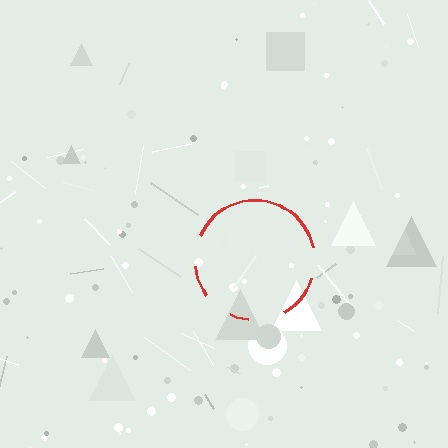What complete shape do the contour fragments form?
The contour fragments form a circle.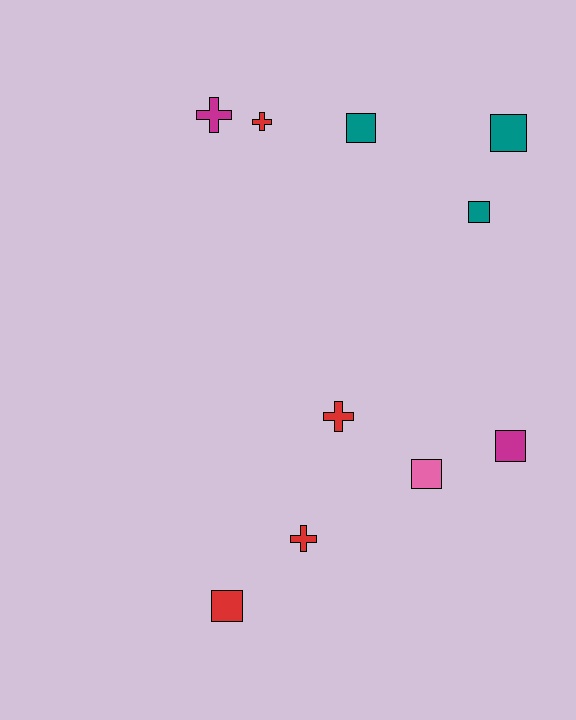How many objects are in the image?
There are 10 objects.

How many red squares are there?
There is 1 red square.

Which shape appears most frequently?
Square, with 6 objects.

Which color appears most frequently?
Red, with 4 objects.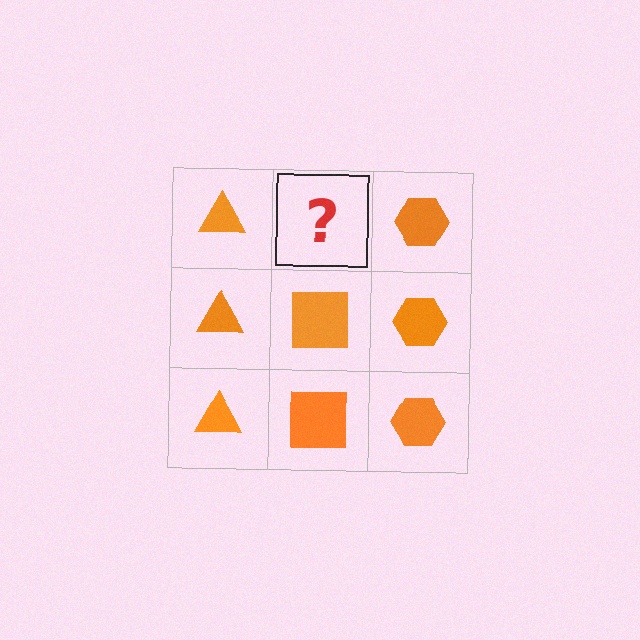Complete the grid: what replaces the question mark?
The question mark should be replaced with an orange square.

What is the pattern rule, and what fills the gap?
The rule is that each column has a consistent shape. The gap should be filled with an orange square.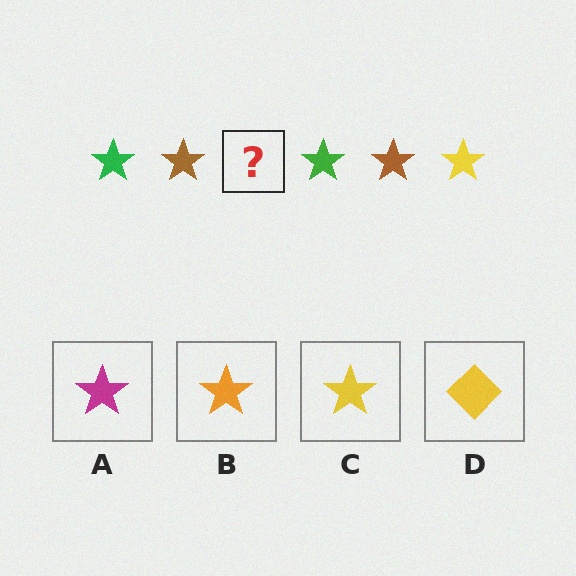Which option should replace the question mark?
Option C.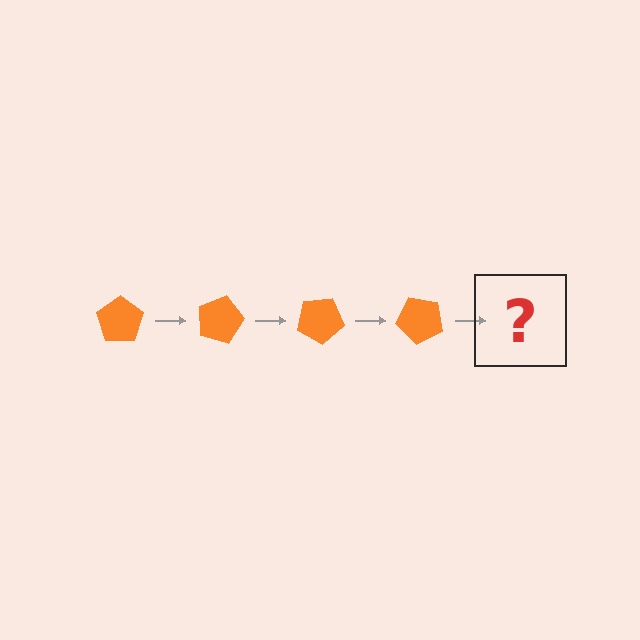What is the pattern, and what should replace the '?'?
The pattern is that the pentagon rotates 15 degrees each step. The '?' should be an orange pentagon rotated 60 degrees.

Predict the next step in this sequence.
The next step is an orange pentagon rotated 60 degrees.